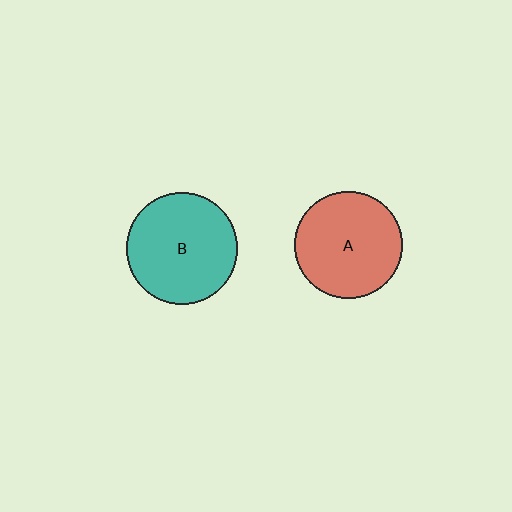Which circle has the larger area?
Circle B (teal).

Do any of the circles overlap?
No, none of the circles overlap.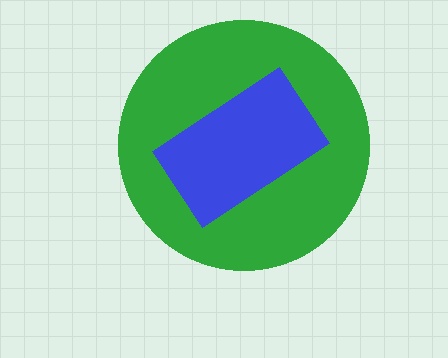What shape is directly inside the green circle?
The blue rectangle.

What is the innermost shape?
The blue rectangle.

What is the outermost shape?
The green circle.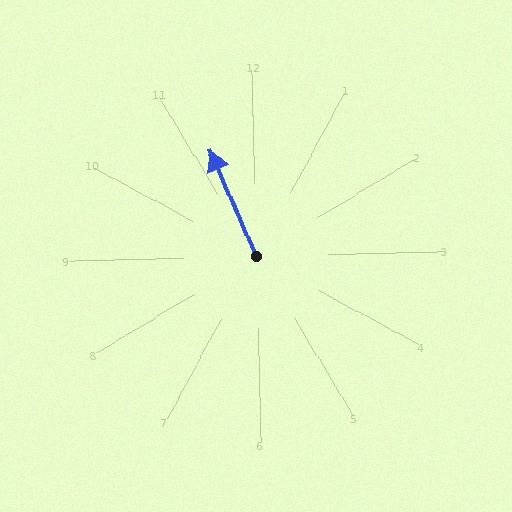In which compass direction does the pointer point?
North.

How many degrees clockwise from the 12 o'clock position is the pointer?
Approximately 338 degrees.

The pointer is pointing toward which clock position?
Roughly 11 o'clock.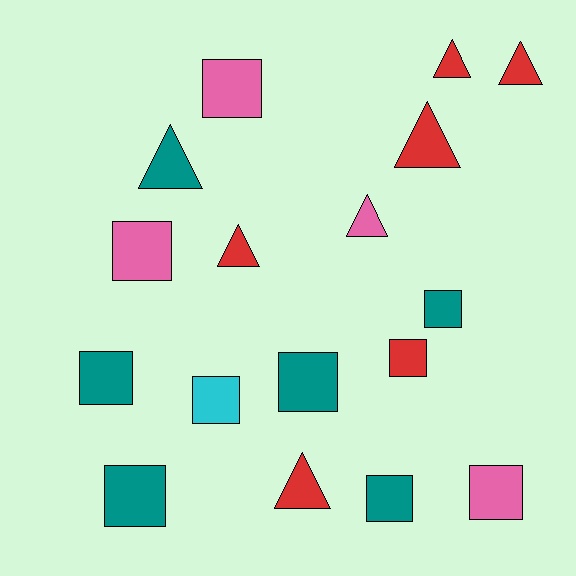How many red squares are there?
There is 1 red square.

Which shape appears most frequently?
Square, with 10 objects.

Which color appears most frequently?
Red, with 6 objects.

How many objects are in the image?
There are 17 objects.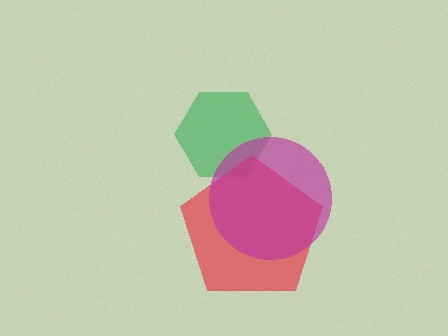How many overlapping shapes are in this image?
There are 3 overlapping shapes in the image.